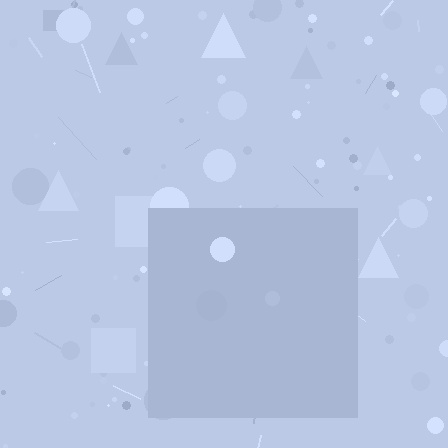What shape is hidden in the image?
A square is hidden in the image.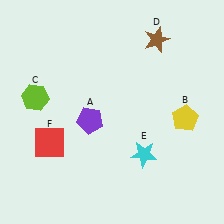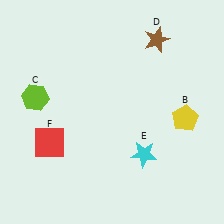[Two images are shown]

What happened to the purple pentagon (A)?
The purple pentagon (A) was removed in Image 2. It was in the bottom-left area of Image 1.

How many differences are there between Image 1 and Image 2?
There is 1 difference between the two images.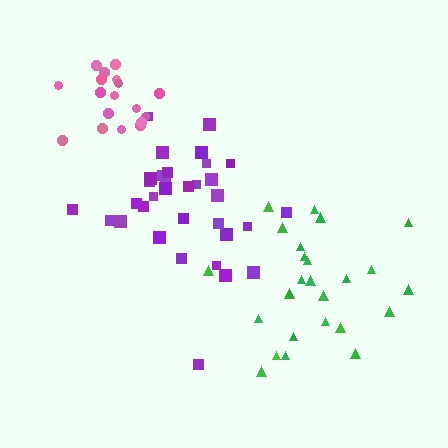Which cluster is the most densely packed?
Pink.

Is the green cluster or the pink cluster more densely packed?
Pink.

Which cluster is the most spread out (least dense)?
Green.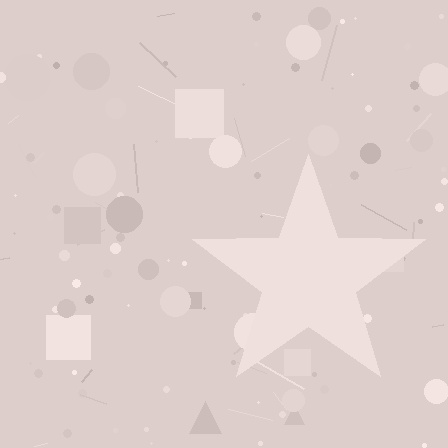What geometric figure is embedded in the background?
A star is embedded in the background.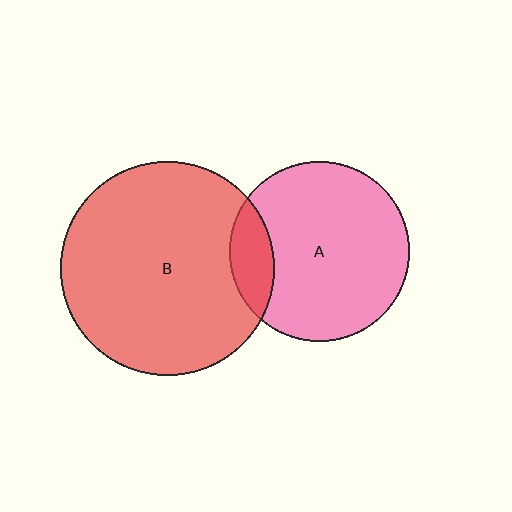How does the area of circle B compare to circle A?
Approximately 1.4 times.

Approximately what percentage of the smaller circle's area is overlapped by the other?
Approximately 15%.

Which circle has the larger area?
Circle B (red).